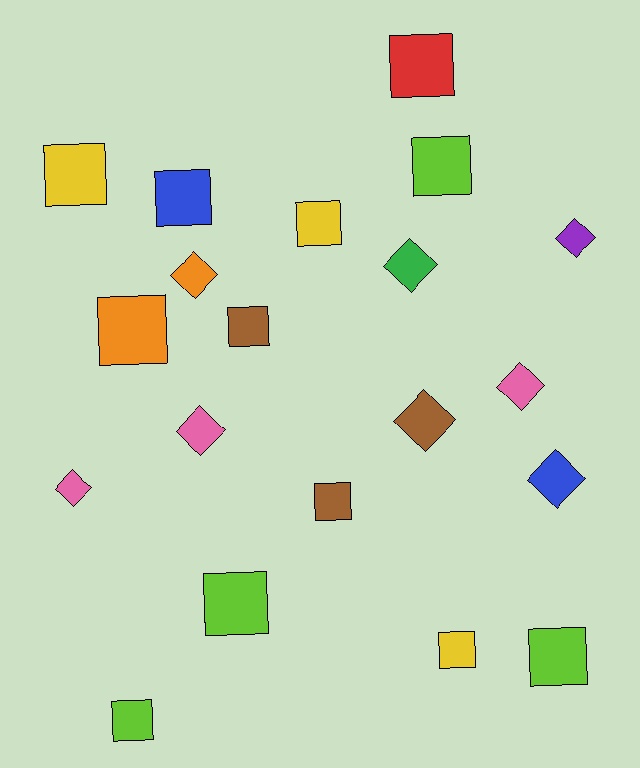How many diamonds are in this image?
There are 8 diamonds.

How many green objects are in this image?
There is 1 green object.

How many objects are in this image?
There are 20 objects.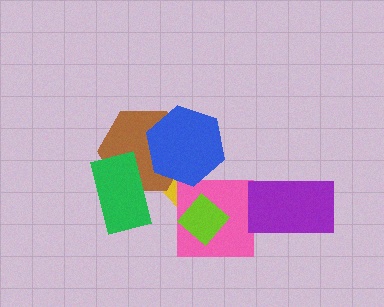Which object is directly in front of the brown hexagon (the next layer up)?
The green rectangle is directly in front of the brown hexagon.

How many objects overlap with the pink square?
1 object overlaps with the pink square.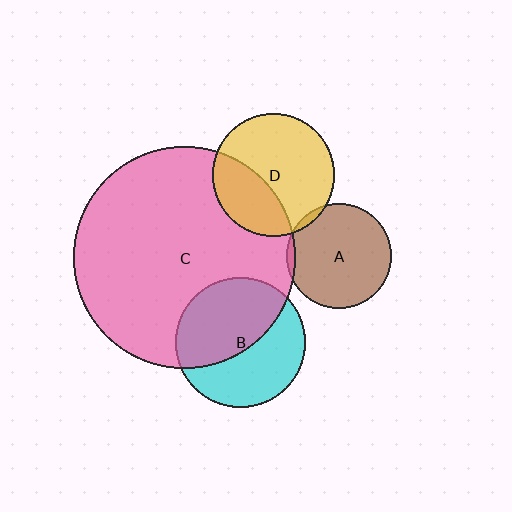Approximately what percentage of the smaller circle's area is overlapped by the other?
Approximately 5%.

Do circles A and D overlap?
Yes.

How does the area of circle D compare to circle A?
Approximately 1.4 times.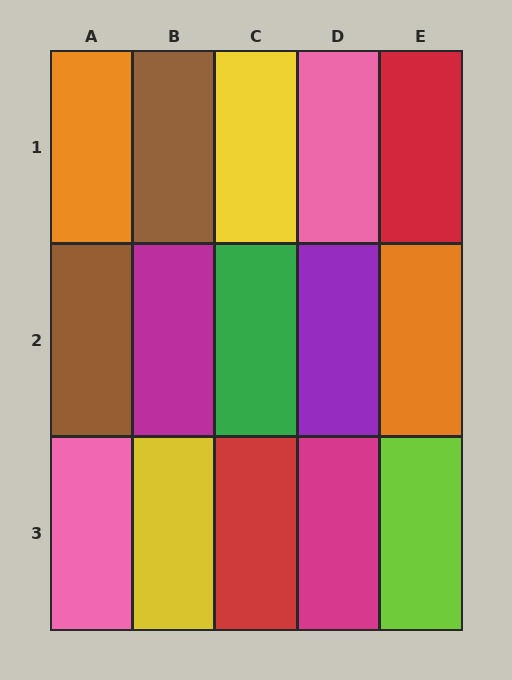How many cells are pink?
2 cells are pink.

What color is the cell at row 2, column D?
Purple.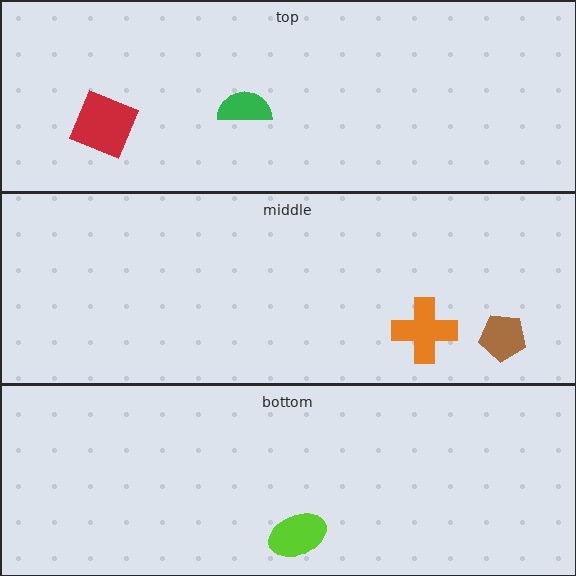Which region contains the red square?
The top region.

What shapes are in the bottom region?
The lime ellipse.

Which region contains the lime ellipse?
The bottom region.